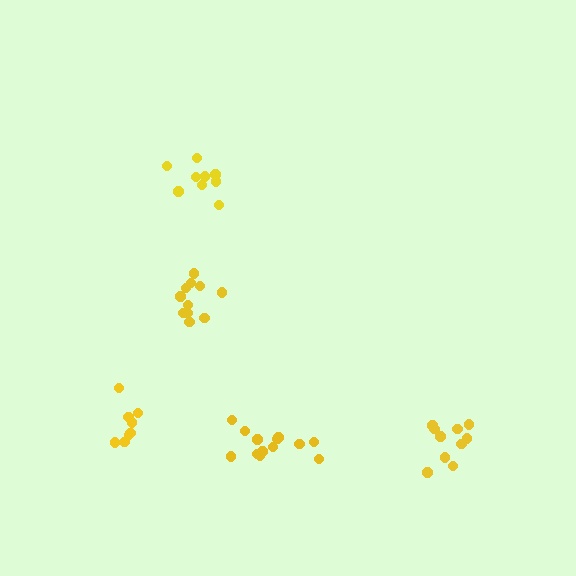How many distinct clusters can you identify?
There are 5 distinct clusters.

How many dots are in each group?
Group 1: 9 dots, Group 2: 13 dots, Group 3: 11 dots, Group 4: 11 dots, Group 5: 8 dots (52 total).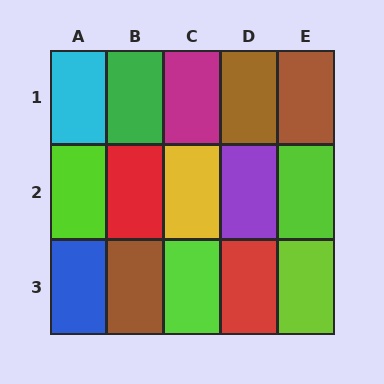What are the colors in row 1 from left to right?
Cyan, green, magenta, brown, brown.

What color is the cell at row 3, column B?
Brown.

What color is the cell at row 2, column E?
Lime.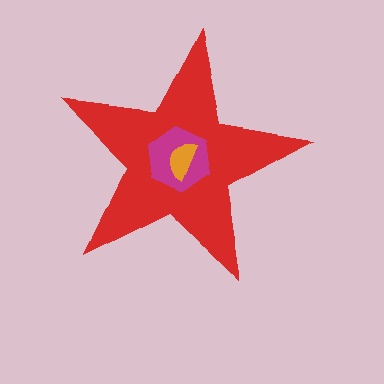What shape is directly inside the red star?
The magenta hexagon.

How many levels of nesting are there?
3.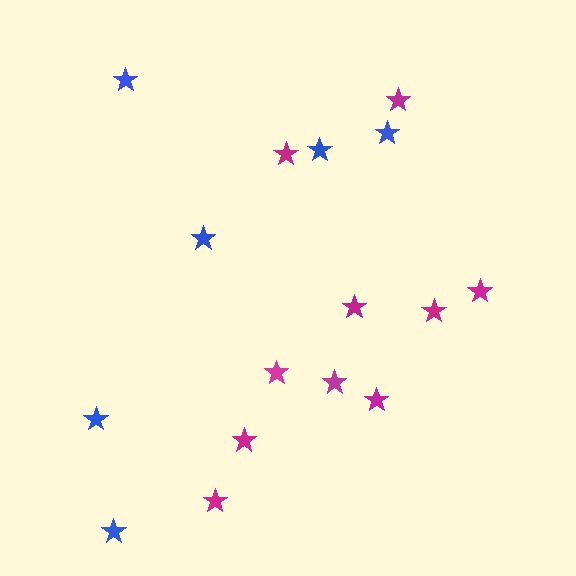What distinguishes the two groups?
There are 2 groups: one group of blue stars (6) and one group of magenta stars (10).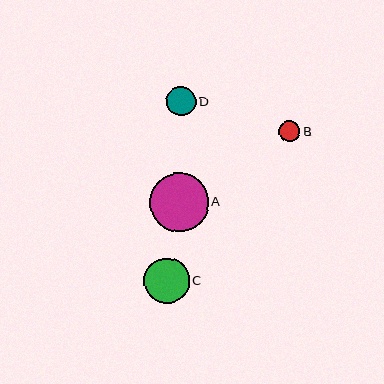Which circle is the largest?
Circle A is the largest with a size of approximately 58 pixels.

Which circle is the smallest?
Circle B is the smallest with a size of approximately 21 pixels.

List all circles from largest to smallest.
From largest to smallest: A, C, D, B.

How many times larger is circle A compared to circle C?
Circle A is approximately 1.3 times the size of circle C.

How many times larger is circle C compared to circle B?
Circle C is approximately 2.1 times the size of circle B.